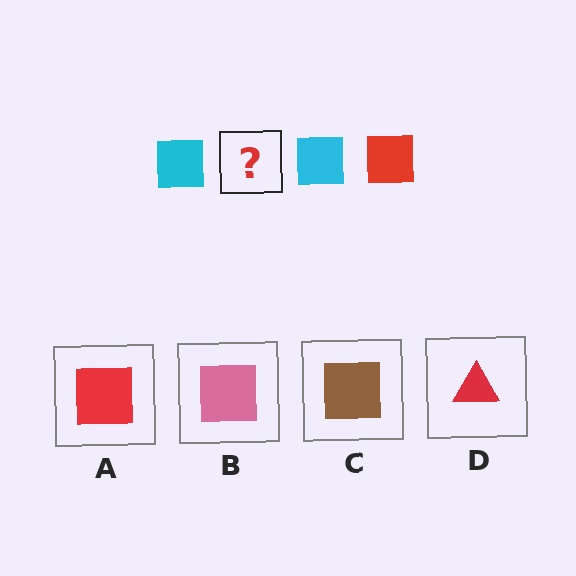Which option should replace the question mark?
Option A.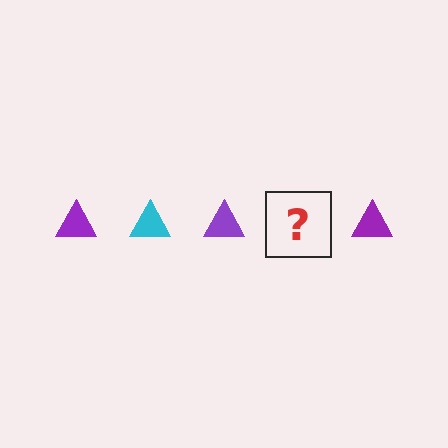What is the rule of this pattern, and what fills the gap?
The rule is that the pattern cycles through purple, cyan triangles. The gap should be filled with a cyan triangle.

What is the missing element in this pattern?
The missing element is a cyan triangle.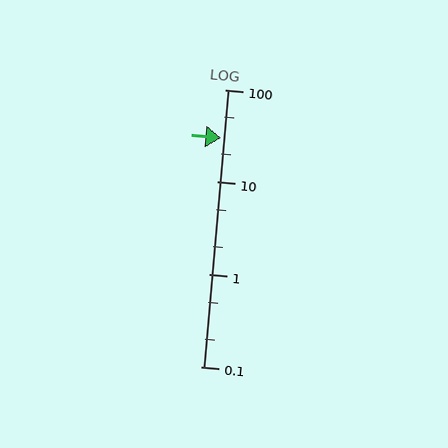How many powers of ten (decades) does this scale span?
The scale spans 3 decades, from 0.1 to 100.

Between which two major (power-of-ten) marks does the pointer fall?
The pointer is between 10 and 100.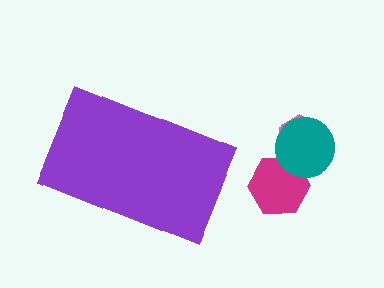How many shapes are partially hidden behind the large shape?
0 shapes are partially hidden.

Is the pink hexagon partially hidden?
No, the pink hexagon is fully visible.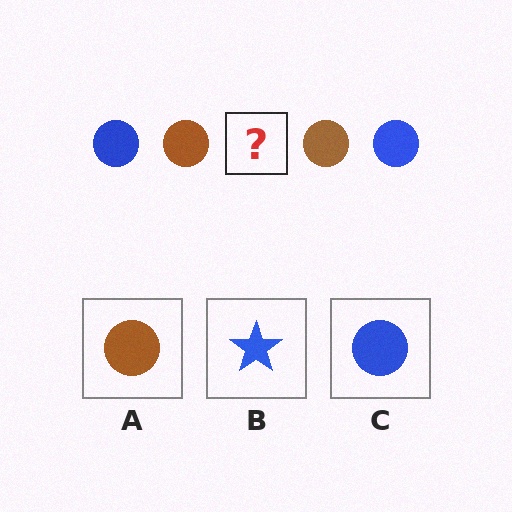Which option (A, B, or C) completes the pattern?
C.